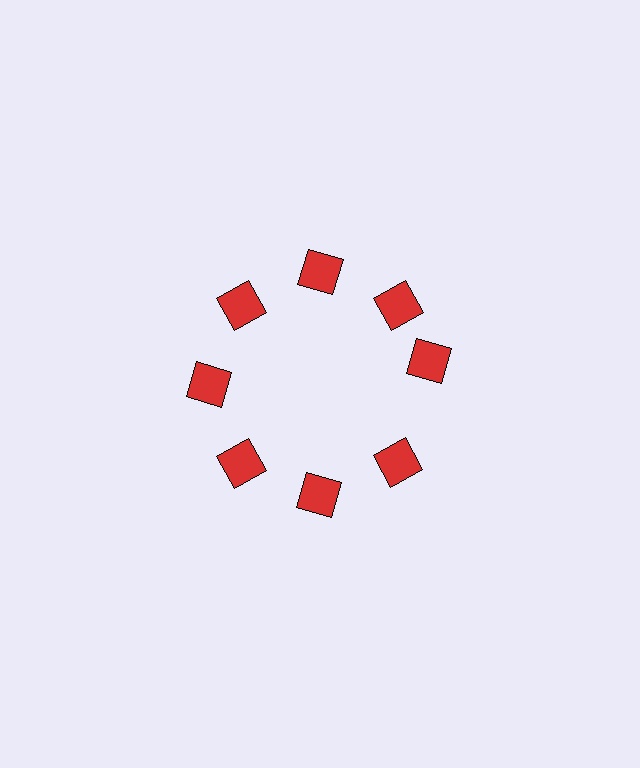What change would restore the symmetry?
The symmetry would be restored by rotating it back into even spacing with its neighbors so that all 8 squares sit at equal angles and equal distance from the center.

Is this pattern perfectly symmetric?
No. The 8 red squares are arranged in a ring, but one element near the 3 o'clock position is rotated out of alignment along the ring, breaking the 8-fold rotational symmetry.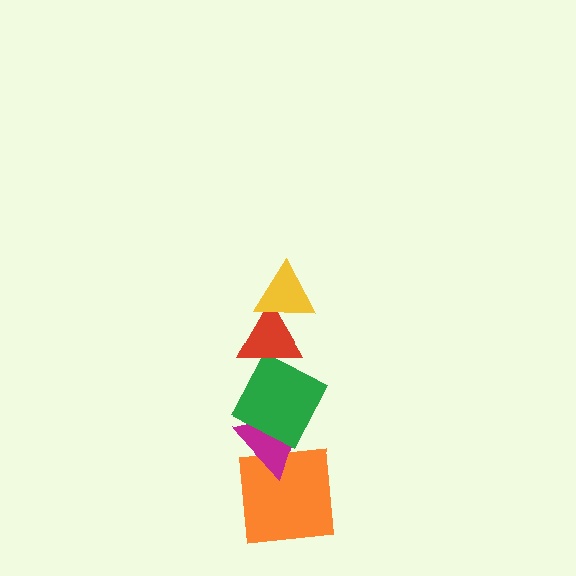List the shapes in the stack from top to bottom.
From top to bottom: the yellow triangle, the red triangle, the green square, the magenta triangle, the orange square.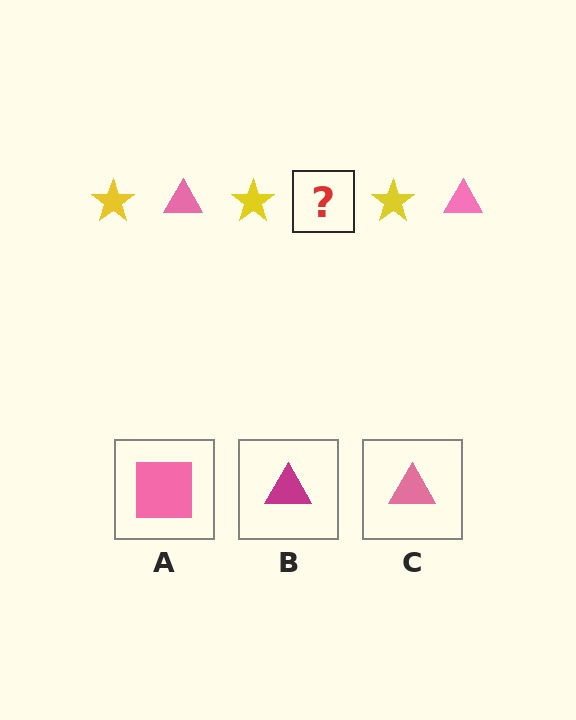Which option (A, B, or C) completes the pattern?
C.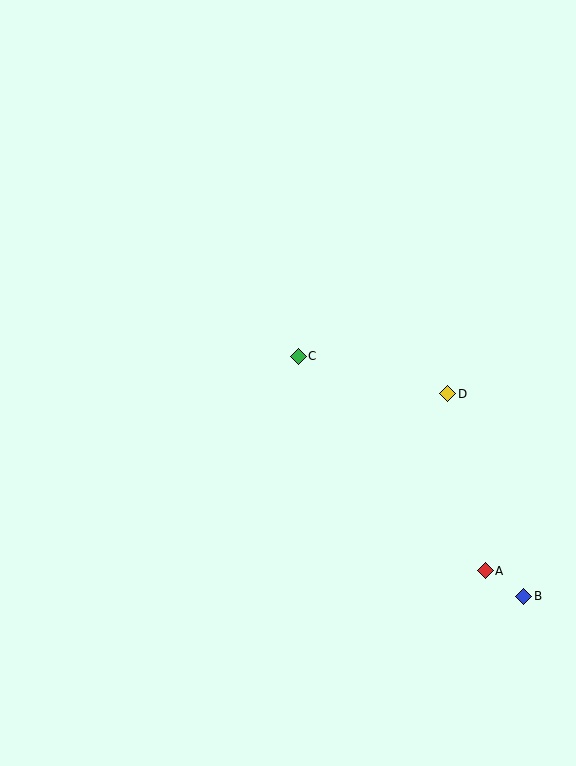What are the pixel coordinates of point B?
Point B is at (524, 596).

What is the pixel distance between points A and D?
The distance between A and D is 181 pixels.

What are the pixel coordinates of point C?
Point C is at (298, 356).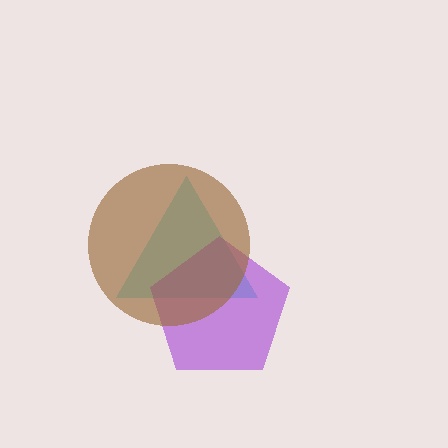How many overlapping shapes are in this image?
There are 3 overlapping shapes in the image.